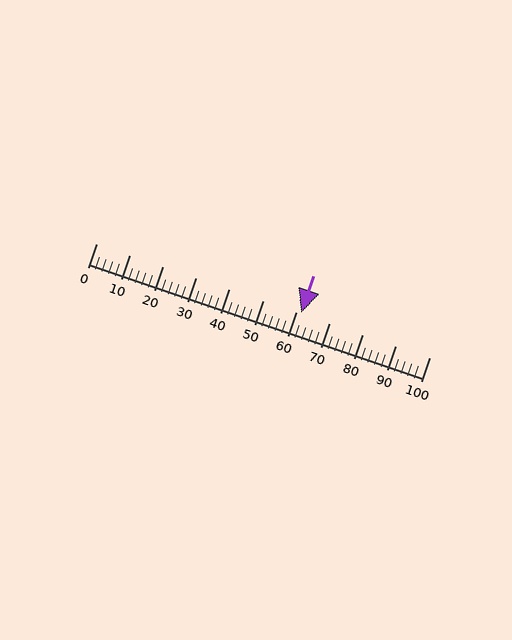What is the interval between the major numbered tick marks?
The major tick marks are spaced 10 units apart.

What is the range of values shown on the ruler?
The ruler shows values from 0 to 100.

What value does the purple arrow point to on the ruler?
The purple arrow points to approximately 62.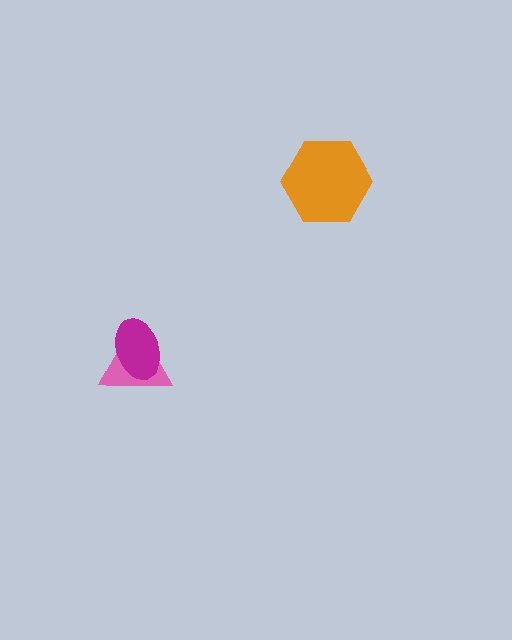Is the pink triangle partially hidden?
Yes, it is partially covered by another shape.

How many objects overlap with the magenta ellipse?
1 object overlaps with the magenta ellipse.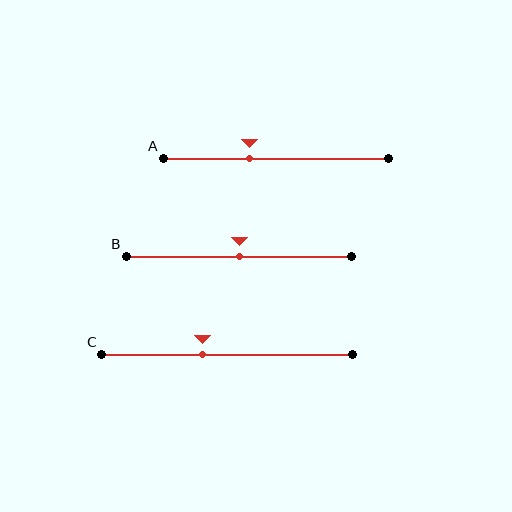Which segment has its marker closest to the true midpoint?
Segment B has its marker closest to the true midpoint.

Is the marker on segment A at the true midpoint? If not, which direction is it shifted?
No, the marker on segment A is shifted to the left by about 12% of the segment length.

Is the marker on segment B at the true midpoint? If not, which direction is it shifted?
Yes, the marker on segment B is at the true midpoint.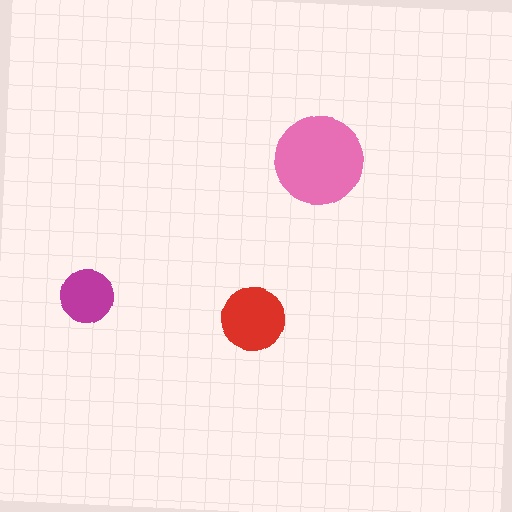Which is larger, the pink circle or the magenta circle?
The pink one.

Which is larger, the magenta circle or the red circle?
The red one.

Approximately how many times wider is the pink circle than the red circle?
About 1.5 times wider.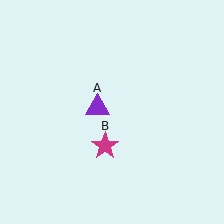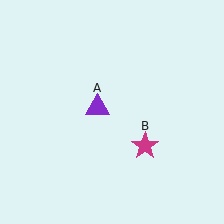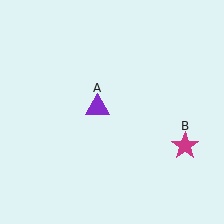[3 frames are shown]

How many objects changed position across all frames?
1 object changed position: magenta star (object B).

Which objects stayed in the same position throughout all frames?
Purple triangle (object A) remained stationary.